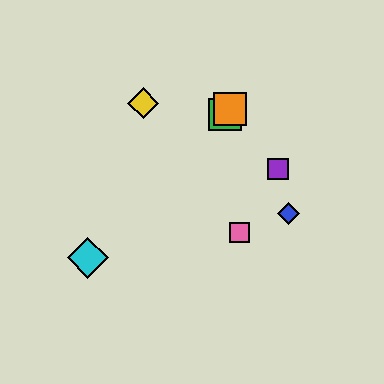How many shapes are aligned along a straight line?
4 shapes (the red diamond, the green square, the orange square, the cyan diamond) are aligned along a straight line.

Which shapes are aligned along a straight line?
The red diamond, the green square, the orange square, the cyan diamond are aligned along a straight line.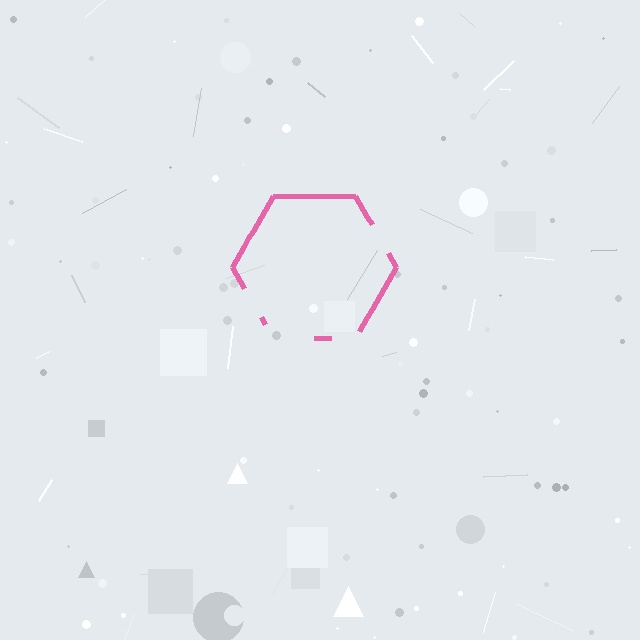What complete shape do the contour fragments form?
The contour fragments form a hexagon.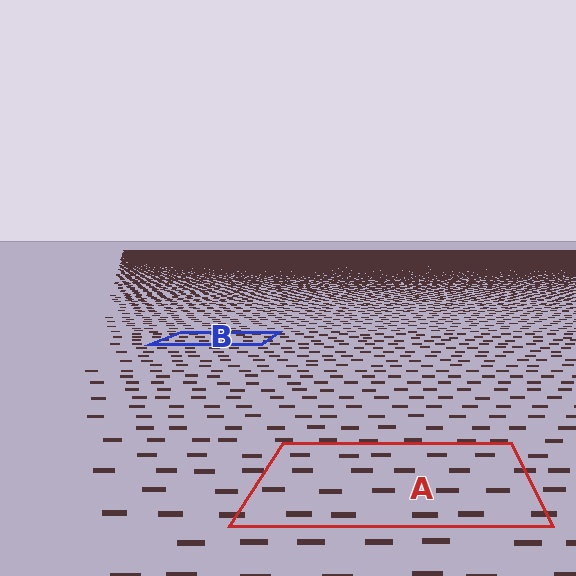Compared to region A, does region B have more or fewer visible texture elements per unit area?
Region B has more texture elements per unit area — they are packed more densely because it is farther away.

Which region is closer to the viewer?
Region A is closer. The texture elements there are larger and more spread out.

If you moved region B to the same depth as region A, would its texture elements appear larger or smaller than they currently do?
They would appear larger. At a closer depth, the same texture elements are projected at a bigger on-screen size.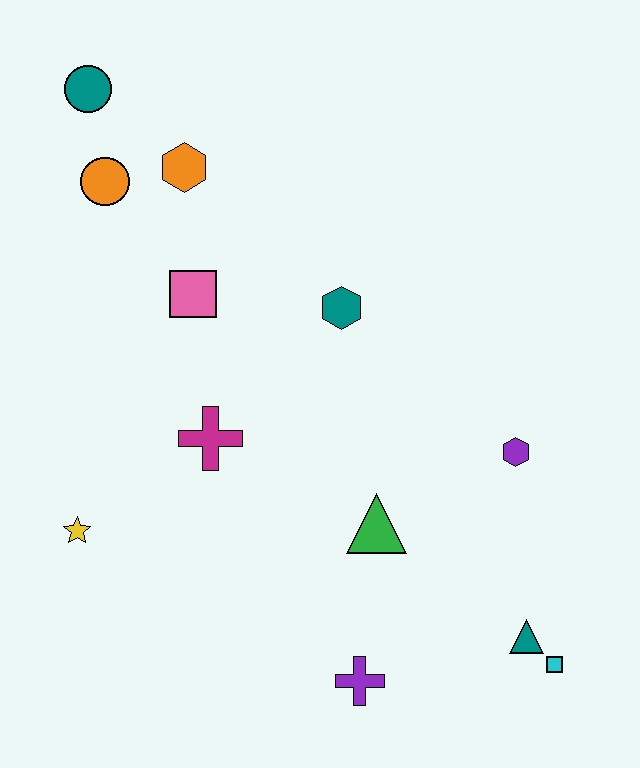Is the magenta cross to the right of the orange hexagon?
Yes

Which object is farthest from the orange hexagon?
The cyan square is farthest from the orange hexagon.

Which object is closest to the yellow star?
The magenta cross is closest to the yellow star.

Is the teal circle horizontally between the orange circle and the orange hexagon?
No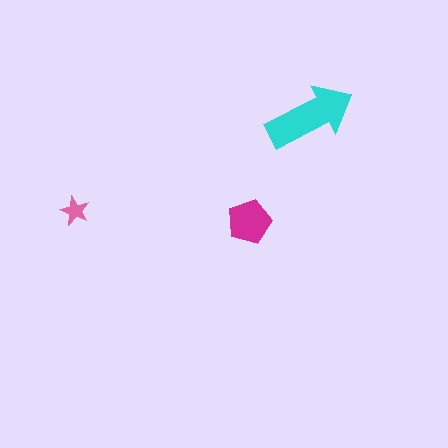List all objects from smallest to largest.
The pink star, the magenta pentagon, the cyan arrow.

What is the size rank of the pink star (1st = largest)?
3rd.